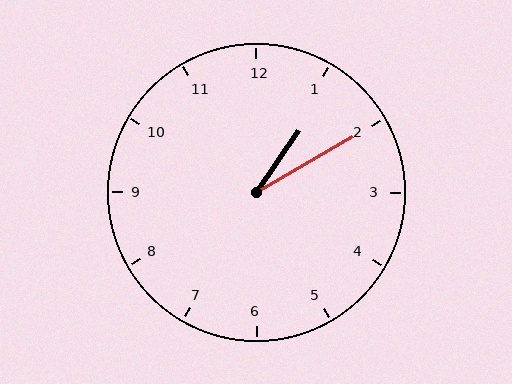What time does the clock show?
1:10.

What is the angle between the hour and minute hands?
Approximately 25 degrees.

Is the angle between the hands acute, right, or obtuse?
It is acute.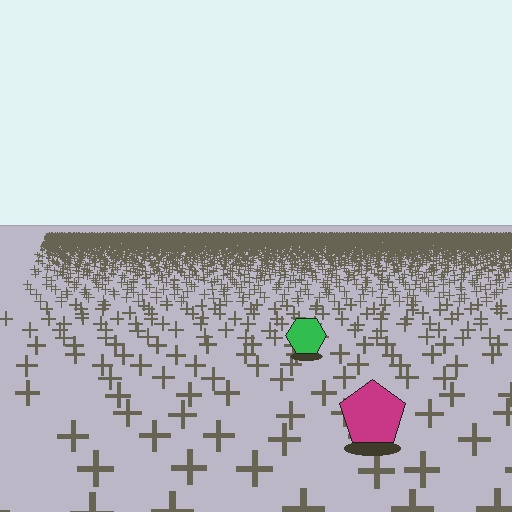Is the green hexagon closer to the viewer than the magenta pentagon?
No. The magenta pentagon is closer — you can tell from the texture gradient: the ground texture is coarser near it.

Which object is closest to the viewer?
The magenta pentagon is closest. The texture marks near it are larger and more spread out.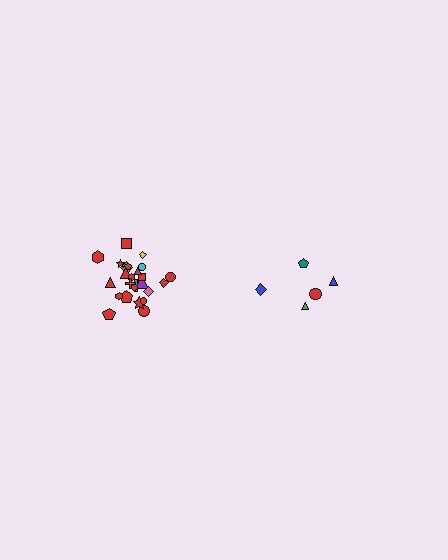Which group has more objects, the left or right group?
The left group.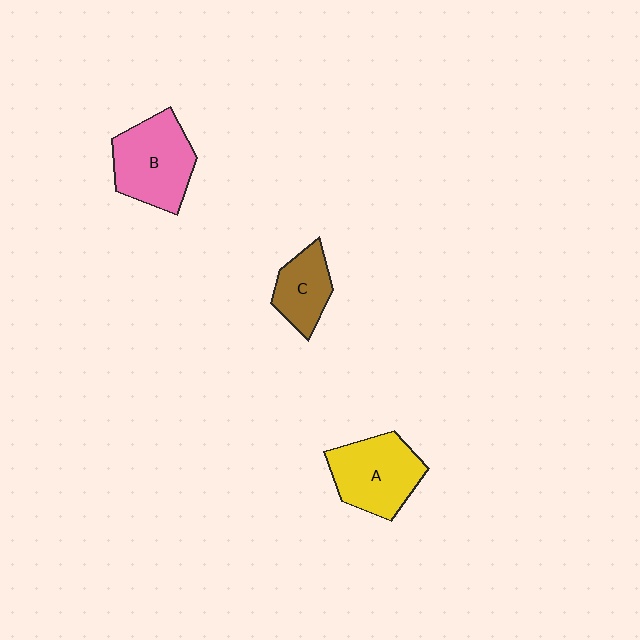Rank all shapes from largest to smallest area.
From largest to smallest: B (pink), A (yellow), C (brown).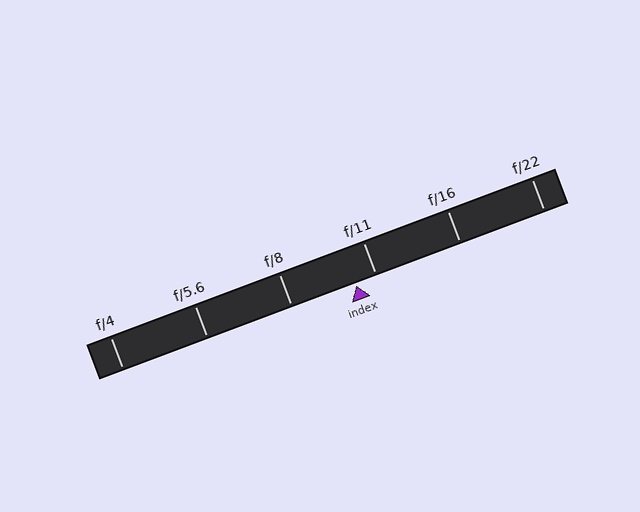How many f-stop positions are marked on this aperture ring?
There are 6 f-stop positions marked.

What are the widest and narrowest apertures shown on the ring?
The widest aperture shown is f/4 and the narrowest is f/22.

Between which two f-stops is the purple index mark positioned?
The index mark is between f/8 and f/11.